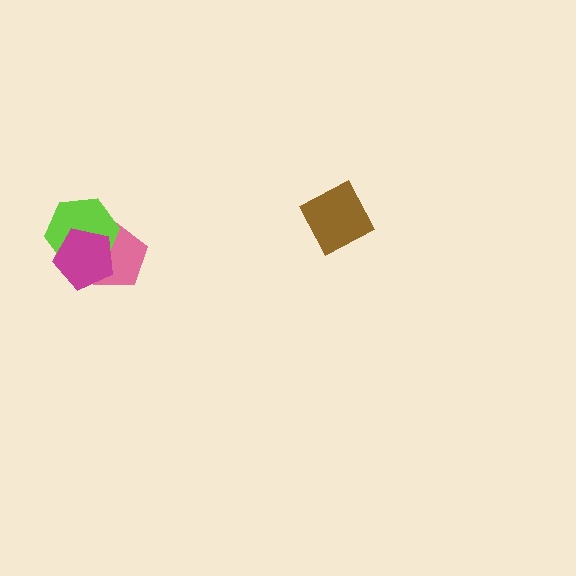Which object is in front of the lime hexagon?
The magenta pentagon is in front of the lime hexagon.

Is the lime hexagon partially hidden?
Yes, it is partially covered by another shape.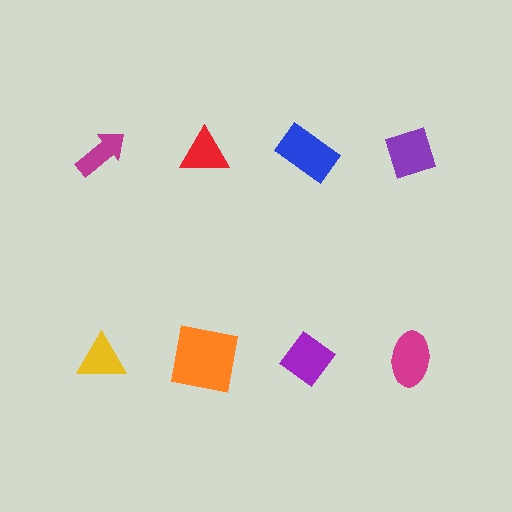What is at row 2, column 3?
A purple diamond.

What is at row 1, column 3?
A blue rectangle.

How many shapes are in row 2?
4 shapes.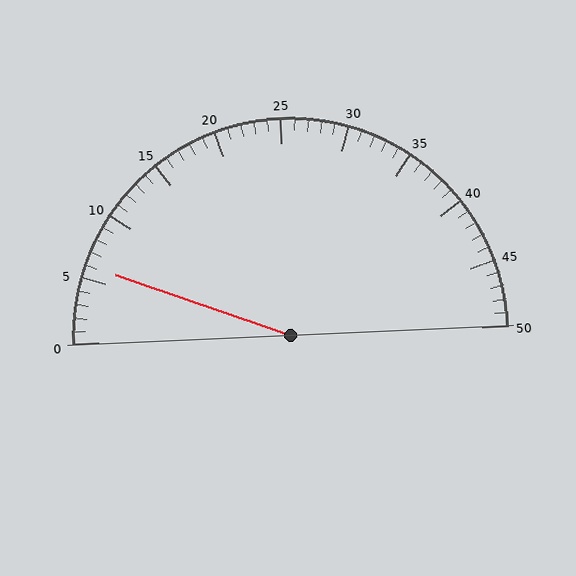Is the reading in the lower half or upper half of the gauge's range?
The reading is in the lower half of the range (0 to 50).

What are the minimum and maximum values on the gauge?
The gauge ranges from 0 to 50.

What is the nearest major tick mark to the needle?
The nearest major tick mark is 5.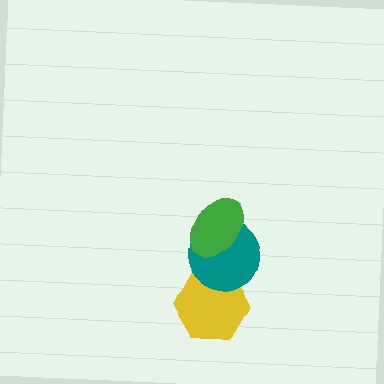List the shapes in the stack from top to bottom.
From top to bottom: the green ellipse, the teal circle, the yellow hexagon.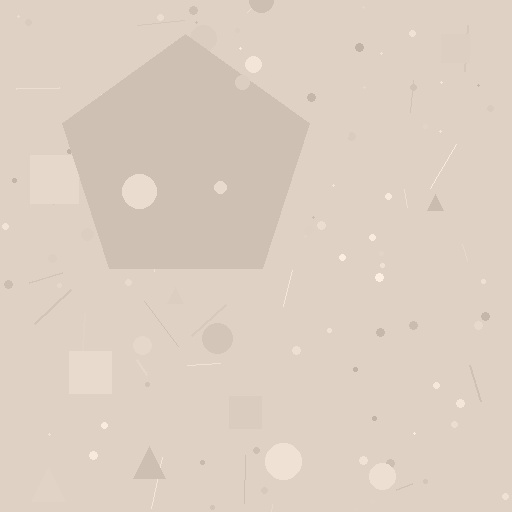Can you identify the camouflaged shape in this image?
The camouflaged shape is a pentagon.